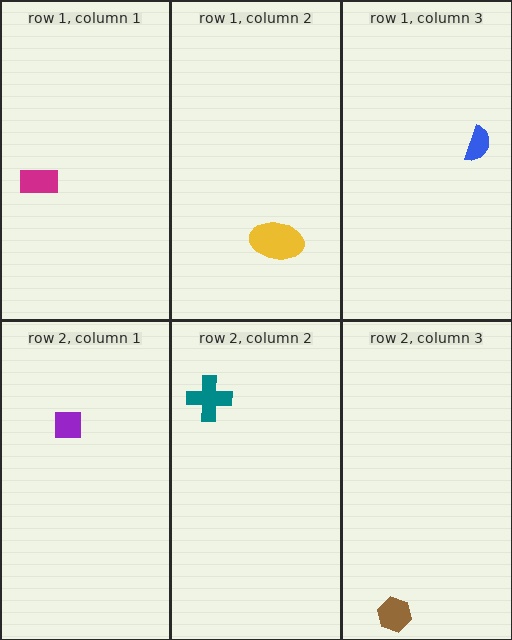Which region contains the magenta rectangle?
The row 1, column 1 region.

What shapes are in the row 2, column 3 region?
The brown hexagon.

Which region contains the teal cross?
The row 2, column 2 region.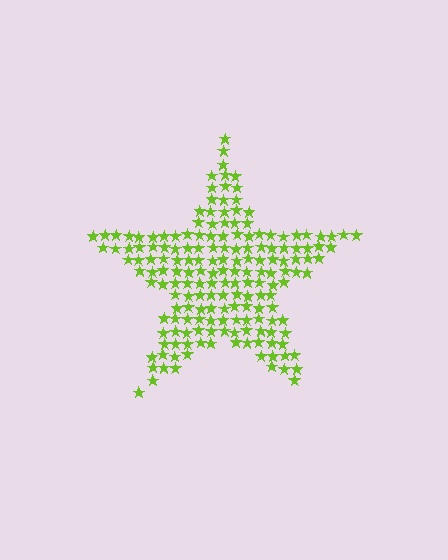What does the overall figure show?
The overall figure shows a star.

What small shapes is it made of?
It is made of small stars.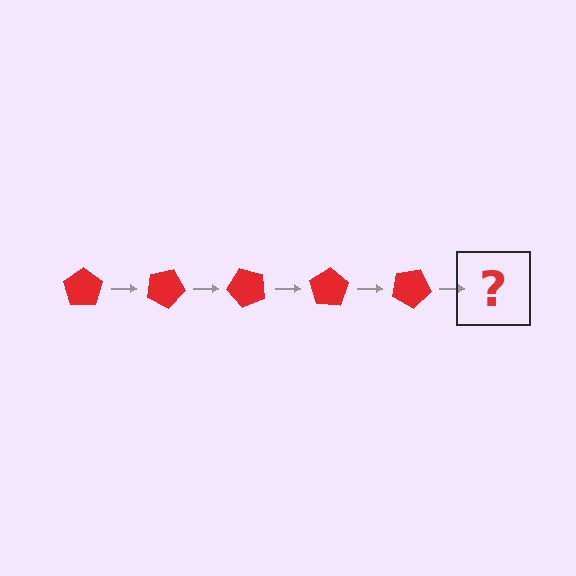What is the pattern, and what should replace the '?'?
The pattern is that the pentagon rotates 25 degrees each step. The '?' should be a red pentagon rotated 125 degrees.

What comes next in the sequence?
The next element should be a red pentagon rotated 125 degrees.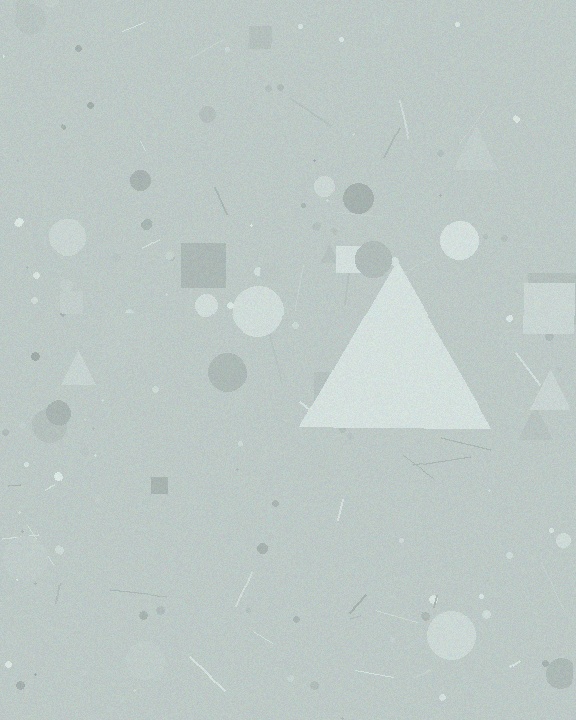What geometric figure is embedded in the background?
A triangle is embedded in the background.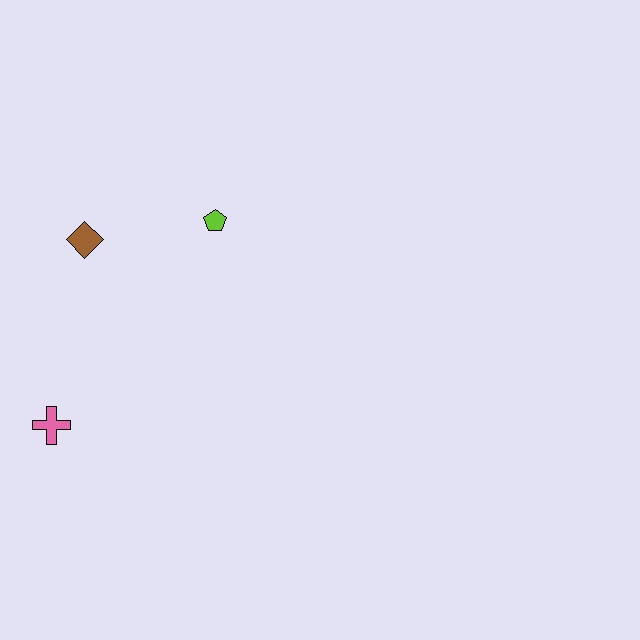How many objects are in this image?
There are 3 objects.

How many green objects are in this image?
There are no green objects.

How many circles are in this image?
There are no circles.